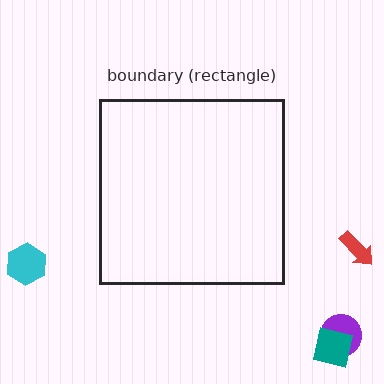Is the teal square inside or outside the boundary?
Outside.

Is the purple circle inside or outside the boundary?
Outside.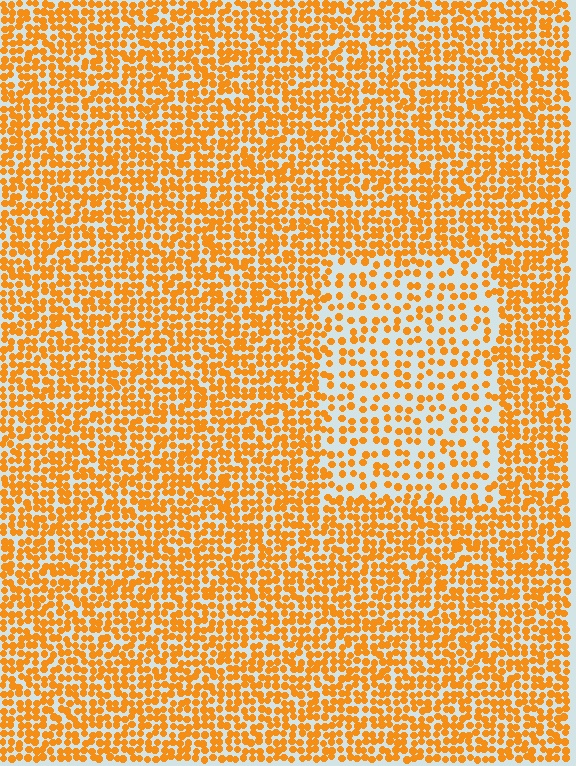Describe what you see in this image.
The image contains small orange elements arranged at two different densities. A rectangle-shaped region is visible where the elements are less densely packed than the surrounding area.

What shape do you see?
I see a rectangle.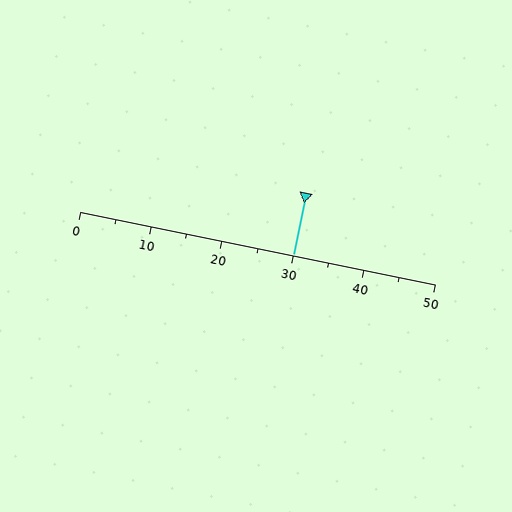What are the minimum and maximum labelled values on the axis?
The axis runs from 0 to 50.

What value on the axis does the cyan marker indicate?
The marker indicates approximately 30.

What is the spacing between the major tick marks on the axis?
The major ticks are spaced 10 apart.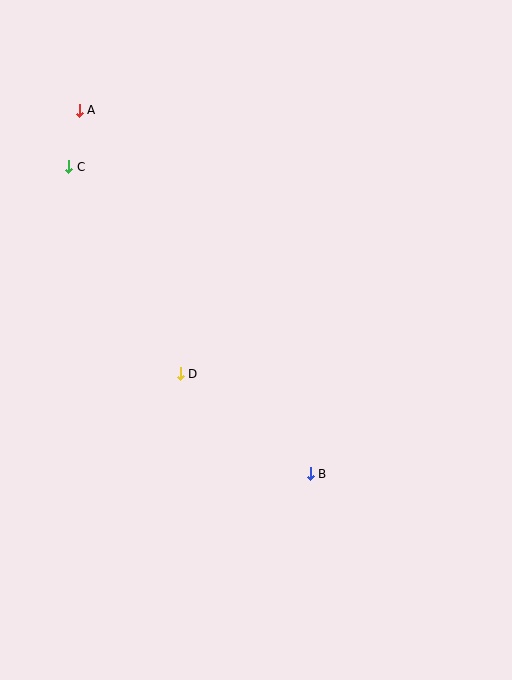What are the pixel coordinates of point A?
Point A is at (79, 110).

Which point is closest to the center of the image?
Point D at (180, 374) is closest to the center.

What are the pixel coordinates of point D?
Point D is at (180, 374).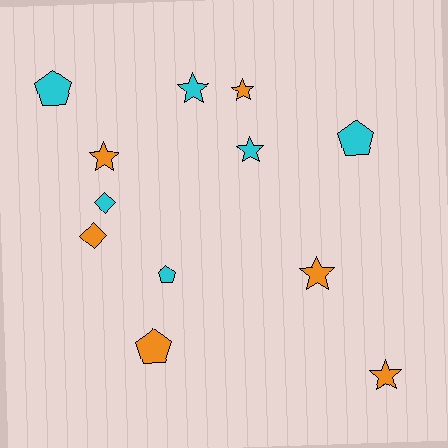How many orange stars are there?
There are 4 orange stars.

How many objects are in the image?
There are 12 objects.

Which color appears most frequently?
Cyan, with 6 objects.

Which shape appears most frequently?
Star, with 6 objects.